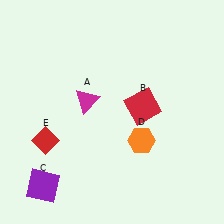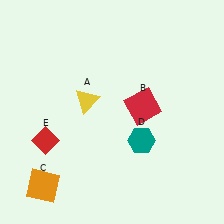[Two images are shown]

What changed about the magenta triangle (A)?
In Image 1, A is magenta. In Image 2, it changed to yellow.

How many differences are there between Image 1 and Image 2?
There are 3 differences between the two images.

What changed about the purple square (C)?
In Image 1, C is purple. In Image 2, it changed to orange.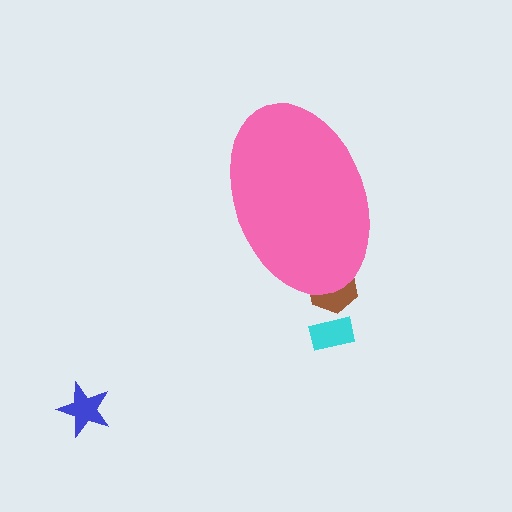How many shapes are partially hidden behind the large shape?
1 shape is partially hidden.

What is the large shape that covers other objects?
A pink ellipse.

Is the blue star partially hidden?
No, the blue star is fully visible.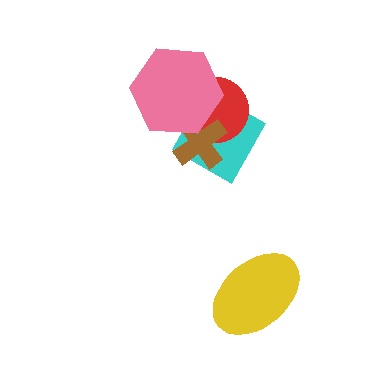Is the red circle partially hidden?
Yes, it is partially covered by another shape.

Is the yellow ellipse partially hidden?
No, no other shape covers it.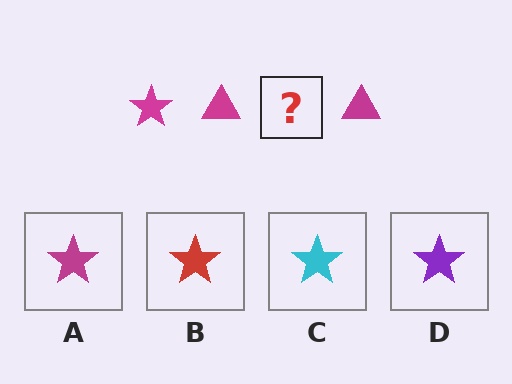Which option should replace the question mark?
Option A.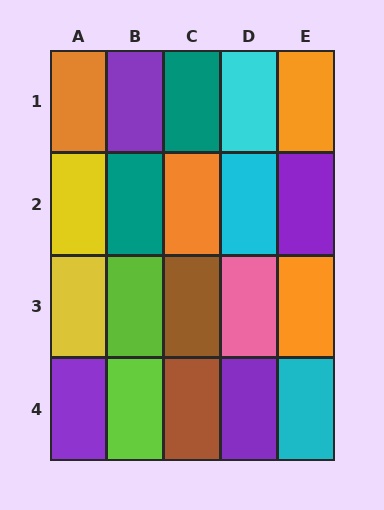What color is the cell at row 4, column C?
Brown.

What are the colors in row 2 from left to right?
Yellow, teal, orange, cyan, purple.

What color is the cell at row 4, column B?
Lime.